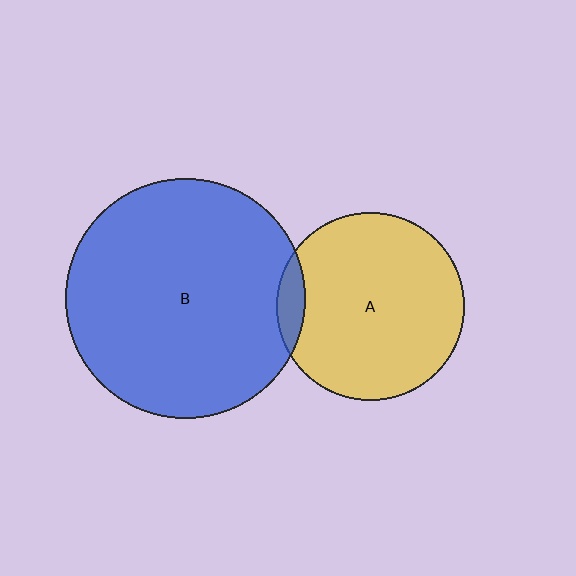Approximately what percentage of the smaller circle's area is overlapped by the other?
Approximately 5%.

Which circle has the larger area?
Circle B (blue).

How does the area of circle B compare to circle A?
Approximately 1.6 times.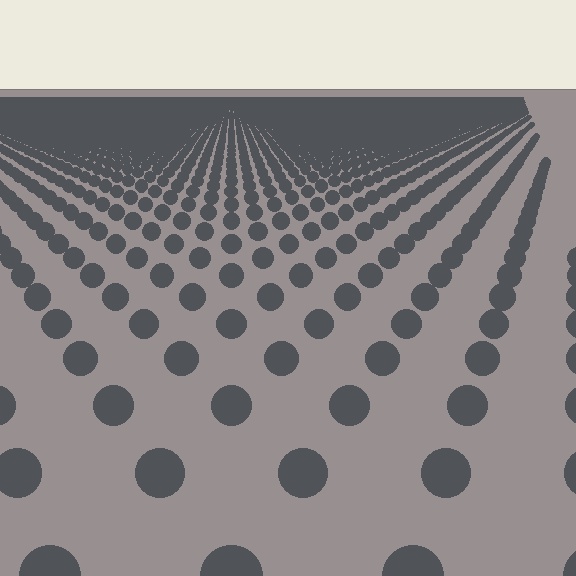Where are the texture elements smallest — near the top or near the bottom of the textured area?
Near the top.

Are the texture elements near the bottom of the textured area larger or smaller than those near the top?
Larger. Near the bottom, elements are closer to the viewer and appear at a bigger on-screen size.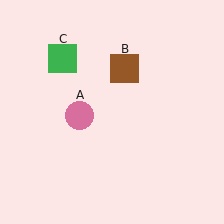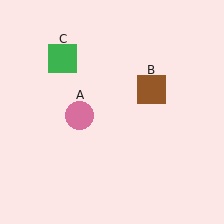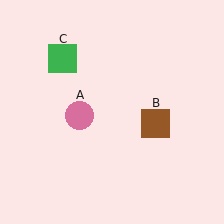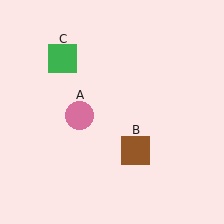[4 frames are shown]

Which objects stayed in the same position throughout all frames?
Pink circle (object A) and green square (object C) remained stationary.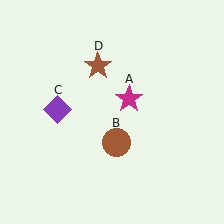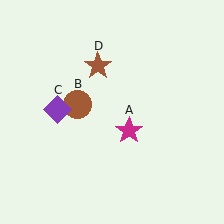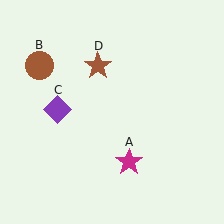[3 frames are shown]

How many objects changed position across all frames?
2 objects changed position: magenta star (object A), brown circle (object B).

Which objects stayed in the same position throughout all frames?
Purple diamond (object C) and brown star (object D) remained stationary.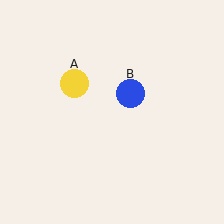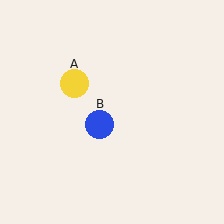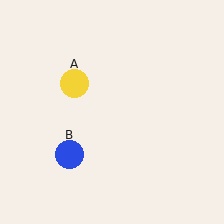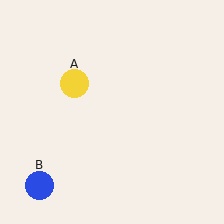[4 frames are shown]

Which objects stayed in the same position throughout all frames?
Yellow circle (object A) remained stationary.